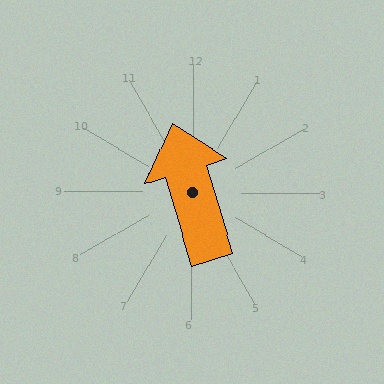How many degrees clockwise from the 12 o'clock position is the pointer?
Approximately 343 degrees.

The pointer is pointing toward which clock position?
Roughly 11 o'clock.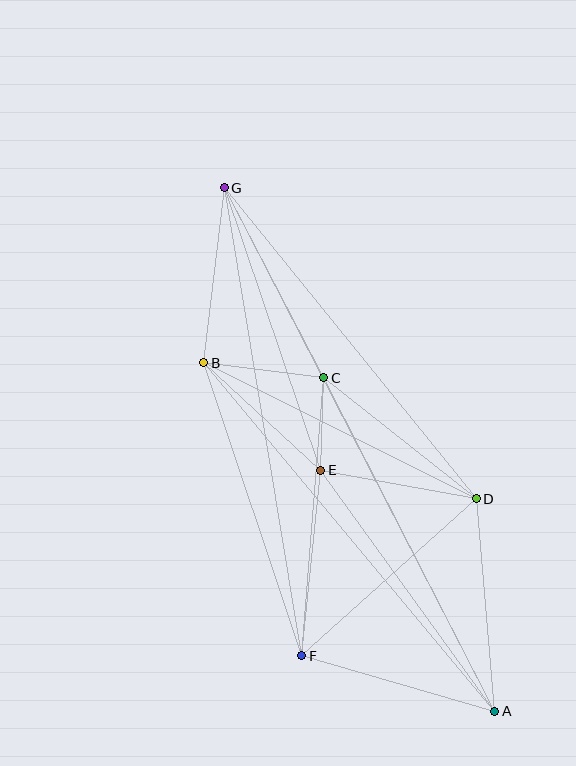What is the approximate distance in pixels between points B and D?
The distance between B and D is approximately 305 pixels.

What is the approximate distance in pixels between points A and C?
The distance between A and C is approximately 375 pixels.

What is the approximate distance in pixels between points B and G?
The distance between B and G is approximately 176 pixels.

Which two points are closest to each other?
Points C and E are closest to each other.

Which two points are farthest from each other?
Points A and G are farthest from each other.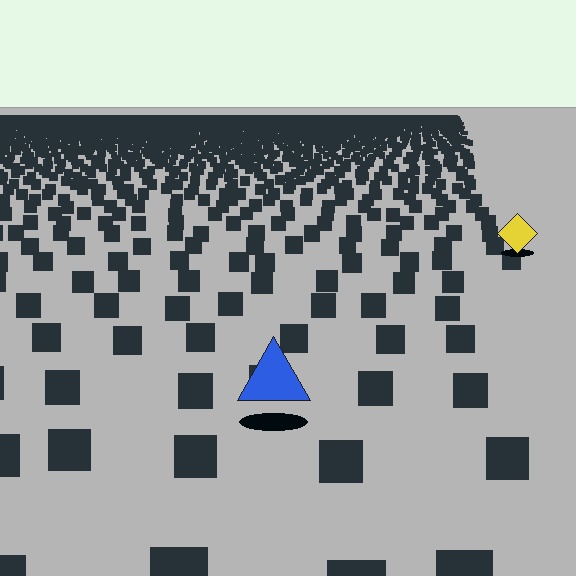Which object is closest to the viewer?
The blue triangle is closest. The texture marks near it are larger and more spread out.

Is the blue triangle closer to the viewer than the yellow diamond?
Yes. The blue triangle is closer — you can tell from the texture gradient: the ground texture is coarser near it.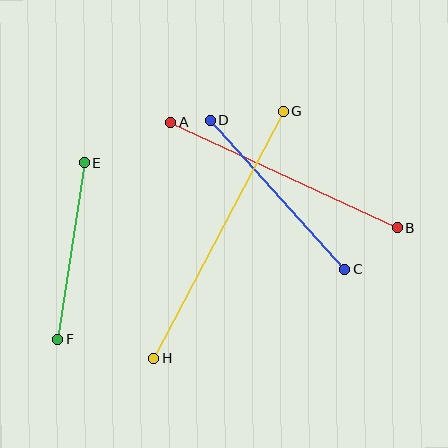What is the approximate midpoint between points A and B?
The midpoint is at approximately (284, 175) pixels.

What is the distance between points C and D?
The distance is approximately 201 pixels.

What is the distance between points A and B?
The distance is approximately 250 pixels.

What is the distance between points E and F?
The distance is approximately 179 pixels.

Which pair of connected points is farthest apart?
Points G and H are farthest apart.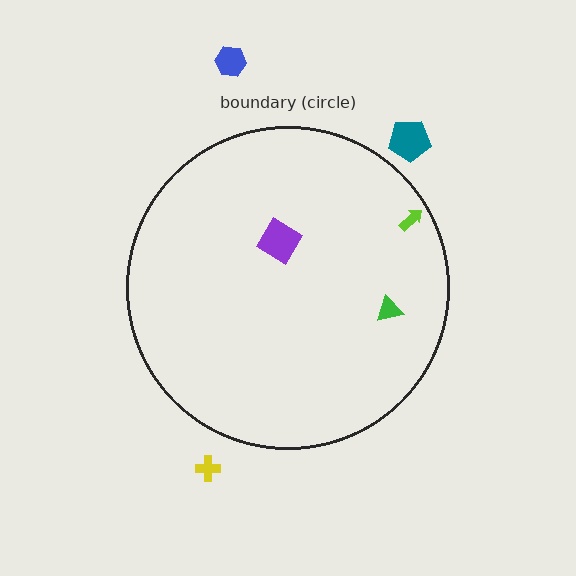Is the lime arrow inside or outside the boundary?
Inside.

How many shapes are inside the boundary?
3 inside, 3 outside.